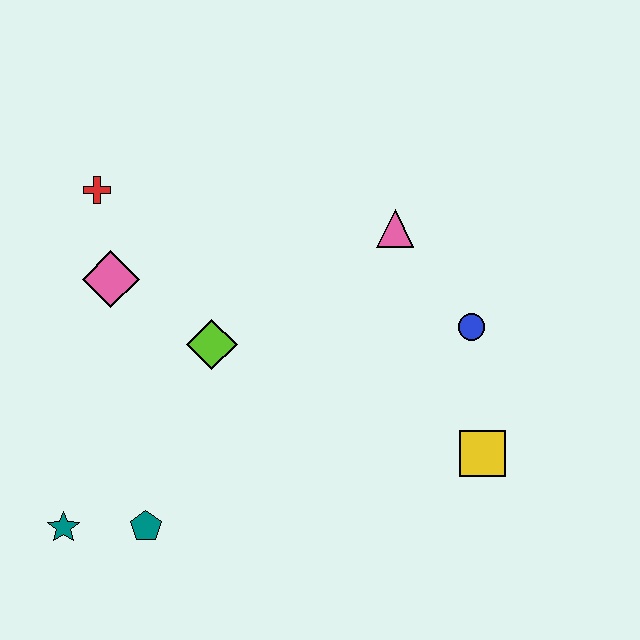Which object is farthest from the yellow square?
The red cross is farthest from the yellow square.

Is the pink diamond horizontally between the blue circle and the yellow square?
No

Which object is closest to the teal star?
The teal pentagon is closest to the teal star.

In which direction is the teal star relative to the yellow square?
The teal star is to the left of the yellow square.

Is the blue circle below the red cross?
Yes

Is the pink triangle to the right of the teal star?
Yes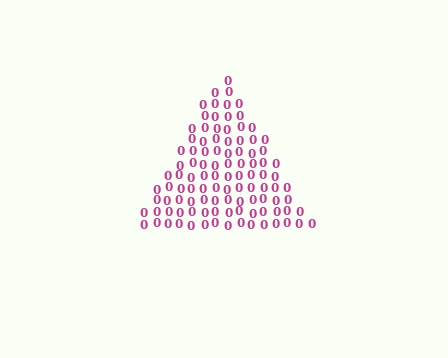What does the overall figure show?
The overall figure shows a triangle.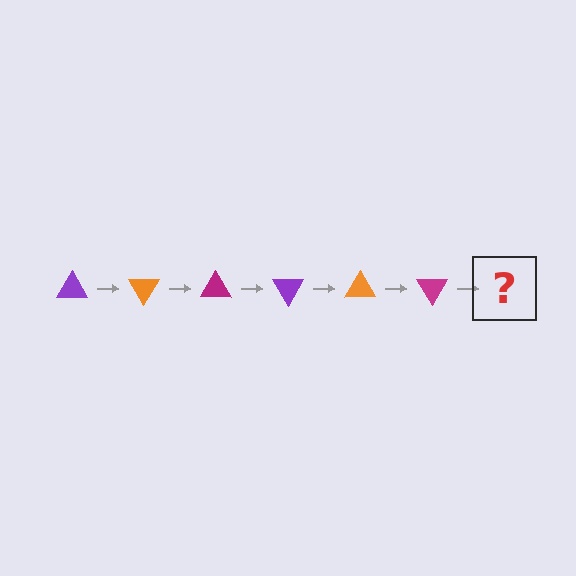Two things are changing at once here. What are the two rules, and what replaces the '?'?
The two rules are that it rotates 60 degrees each step and the color cycles through purple, orange, and magenta. The '?' should be a purple triangle, rotated 360 degrees from the start.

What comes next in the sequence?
The next element should be a purple triangle, rotated 360 degrees from the start.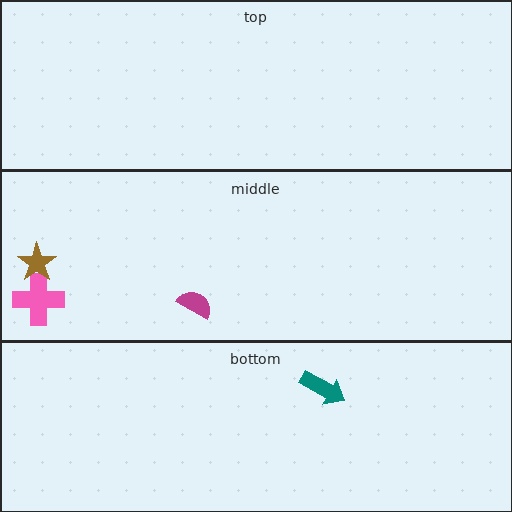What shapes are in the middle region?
The magenta semicircle, the pink cross, the brown star.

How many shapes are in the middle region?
3.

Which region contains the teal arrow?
The bottom region.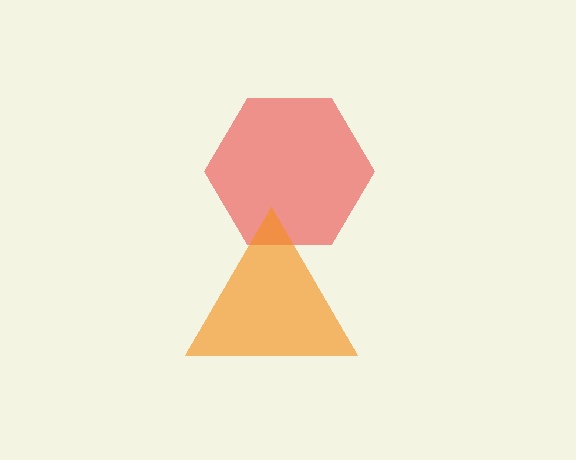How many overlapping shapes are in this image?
There are 2 overlapping shapes in the image.